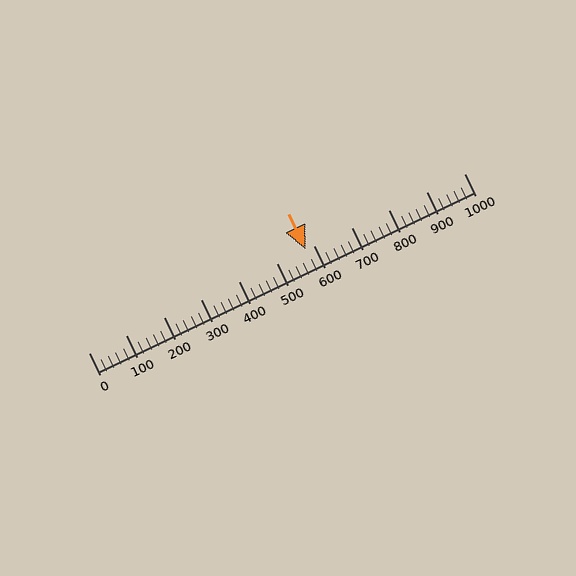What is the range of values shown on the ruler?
The ruler shows values from 0 to 1000.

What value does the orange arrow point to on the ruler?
The orange arrow points to approximately 577.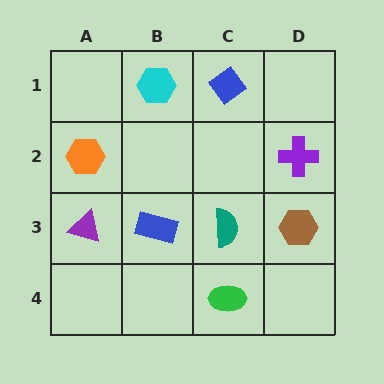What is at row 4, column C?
A green ellipse.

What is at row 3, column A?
A purple triangle.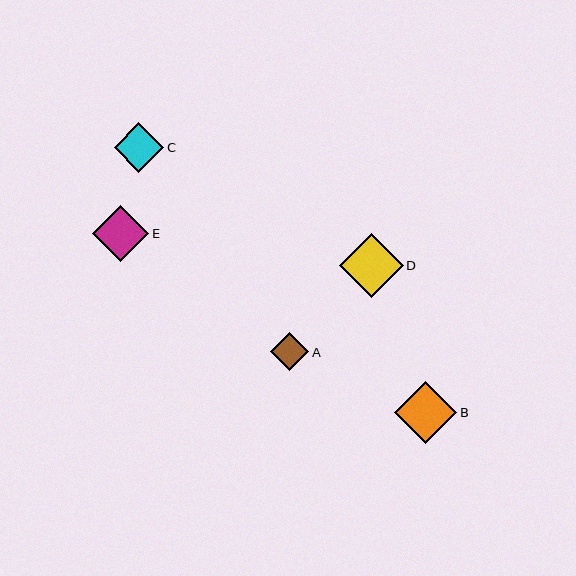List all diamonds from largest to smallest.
From largest to smallest: D, B, E, C, A.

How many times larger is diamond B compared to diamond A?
Diamond B is approximately 1.6 times the size of diamond A.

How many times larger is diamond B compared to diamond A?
Diamond B is approximately 1.6 times the size of diamond A.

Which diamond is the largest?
Diamond D is the largest with a size of approximately 64 pixels.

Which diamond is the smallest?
Diamond A is the smallest with a size of approximately 38 pixels.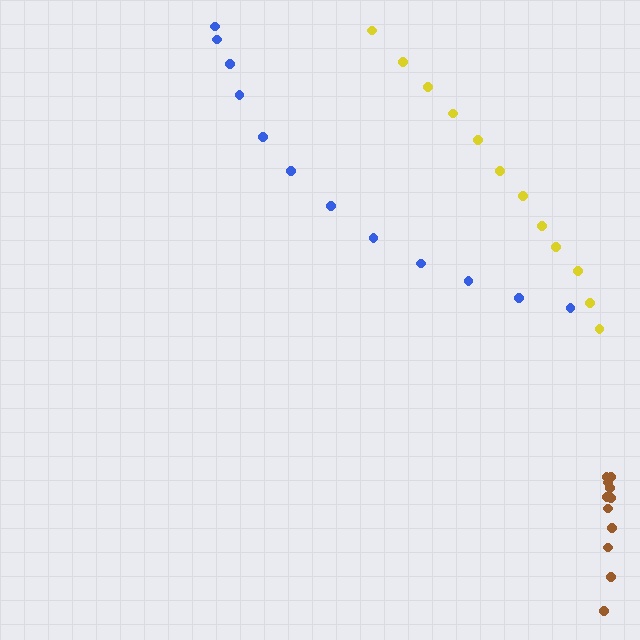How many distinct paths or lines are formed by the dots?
There are 3 distinct paths.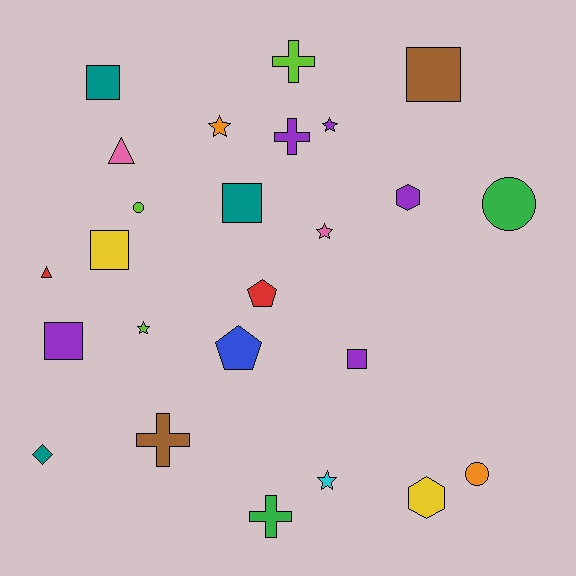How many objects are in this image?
There are 25 objects.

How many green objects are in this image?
There are 2 green objects.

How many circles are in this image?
There are 3 circles.